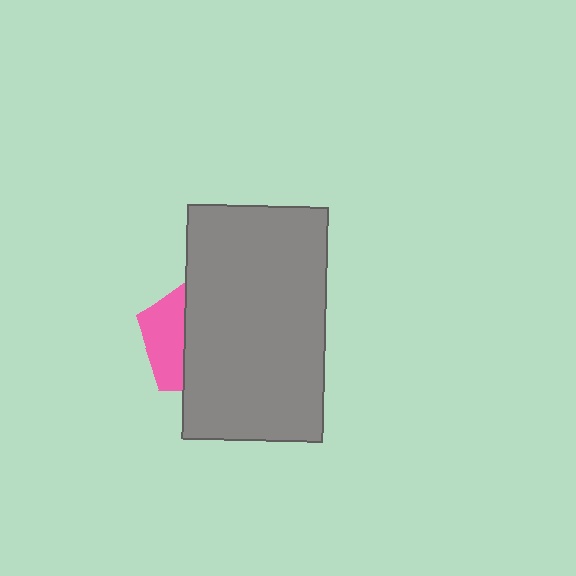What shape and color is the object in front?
The object in front is a gray rectangle.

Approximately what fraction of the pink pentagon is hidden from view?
Roughly 66% of the pink pentagon is hidden behind the gray rectangle.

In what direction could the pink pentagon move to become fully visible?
The pink pentagon could move left. That would shift it out from behind the gray rectangle entirely.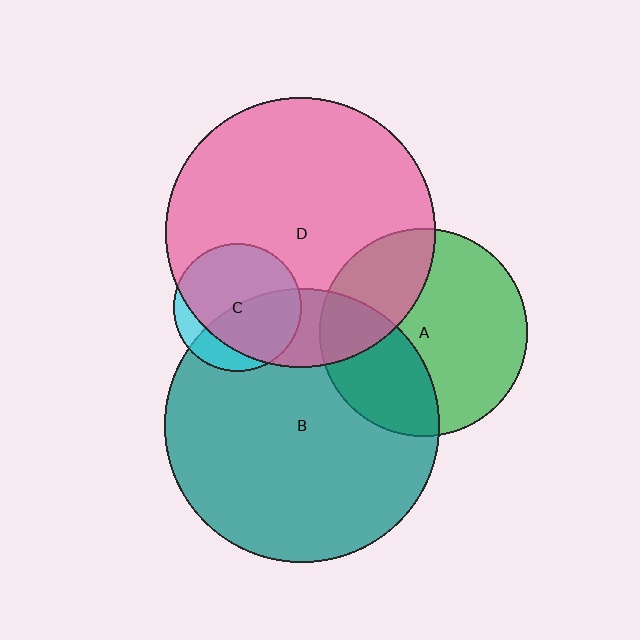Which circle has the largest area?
Circle B (teal).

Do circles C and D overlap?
Yes.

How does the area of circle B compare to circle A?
Approximately 1.7 times.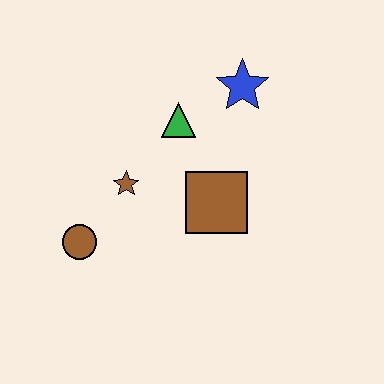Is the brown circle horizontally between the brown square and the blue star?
No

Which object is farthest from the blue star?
The brown circle is farthest from the blue star.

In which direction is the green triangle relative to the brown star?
The green triangle is above the brown star.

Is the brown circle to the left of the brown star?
Yes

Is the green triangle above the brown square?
Yes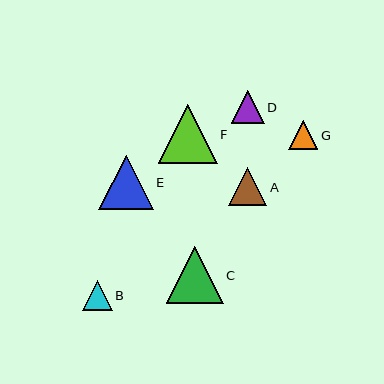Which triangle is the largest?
Triangle F is the largest with a size of approximately 59 pixels.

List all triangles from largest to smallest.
From largest to smallest: F, C, E, A, D, B, G.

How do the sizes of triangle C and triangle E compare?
Triangle C and triangle E are approximately the same size.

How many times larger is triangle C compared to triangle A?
Triangle C is approximately 1.5 times the size of triangle A.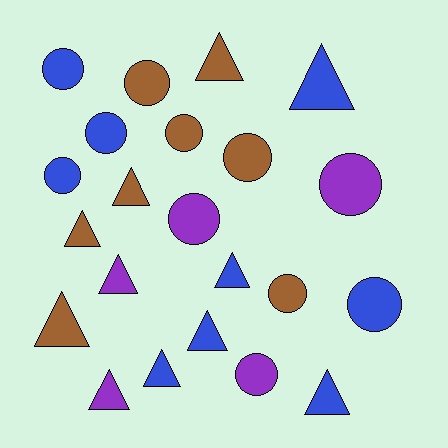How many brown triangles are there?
There are 4 brown triangles.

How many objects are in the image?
There are 22 objects.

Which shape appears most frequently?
Triangle, with 11 objects.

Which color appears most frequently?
Blue, with 9 objects.